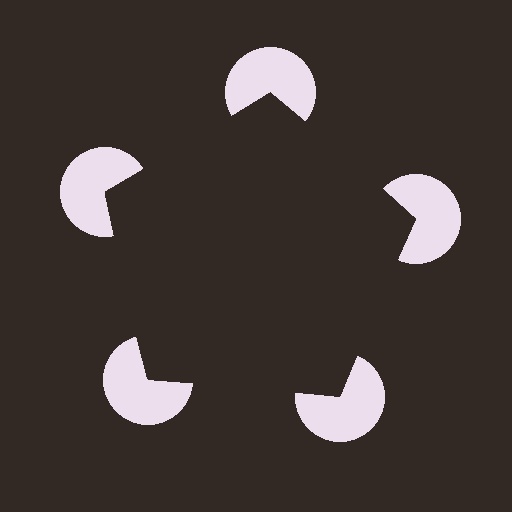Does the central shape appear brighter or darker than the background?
It typically appears slightly darker than the background, even though no actual brightness change is drawn.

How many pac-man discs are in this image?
There are 5 — one at each vertex of the illusory pentagon.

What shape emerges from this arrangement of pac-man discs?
An illusory pentagon — its edges are inferred from the aligned wedge cuts in the pac-man discs, not physically drawn.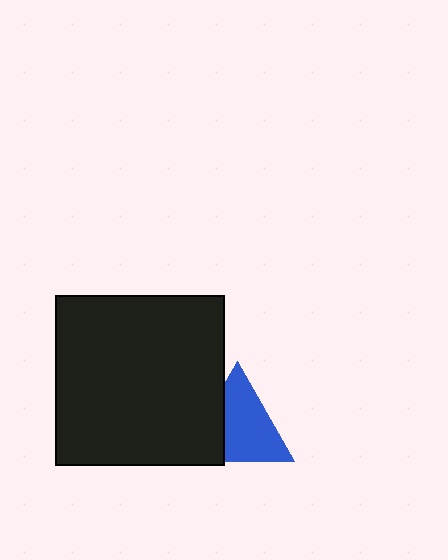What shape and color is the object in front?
The object in front is a black square.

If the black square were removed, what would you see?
You would see the complete blue triangle.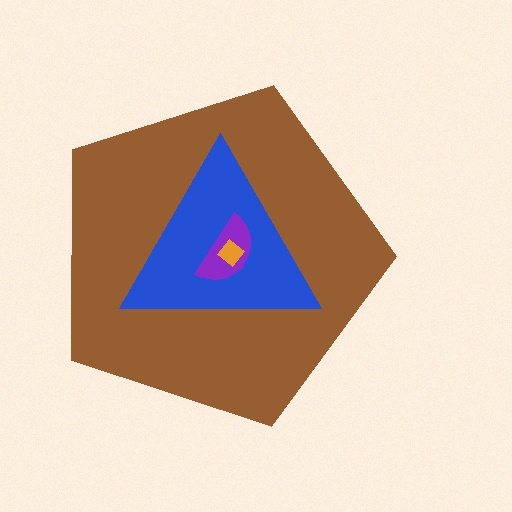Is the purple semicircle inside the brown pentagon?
Yes.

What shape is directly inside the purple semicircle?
The orange diamond.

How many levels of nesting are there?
4.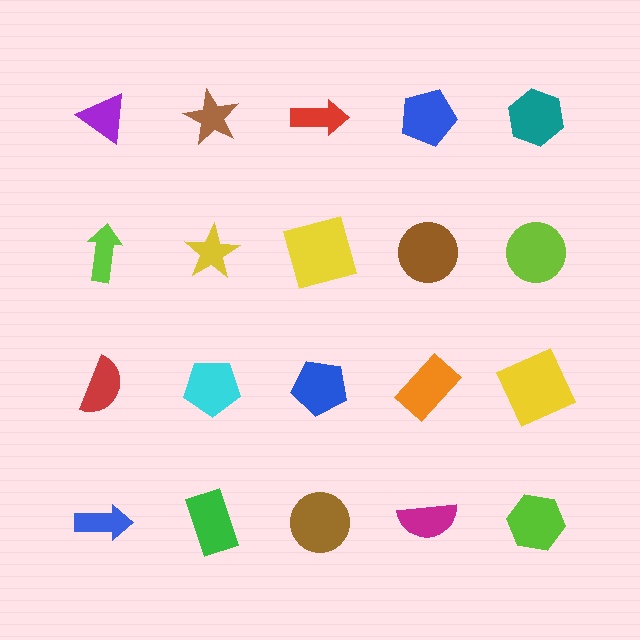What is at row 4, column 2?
A green rectangle.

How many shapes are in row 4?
5 shapes.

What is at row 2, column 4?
A brown circle.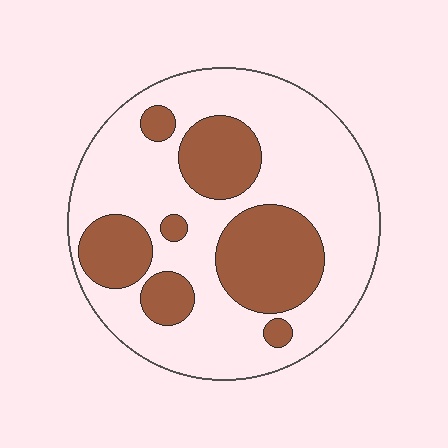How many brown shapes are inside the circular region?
7.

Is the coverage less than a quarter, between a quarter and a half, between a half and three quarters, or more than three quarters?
Between a quarter and a half.